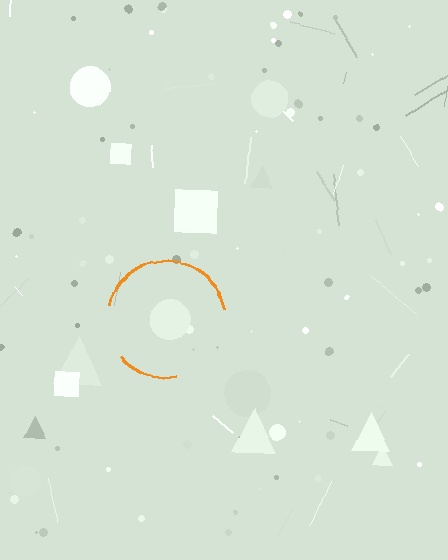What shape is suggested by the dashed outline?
The dashed outline suggests a circle.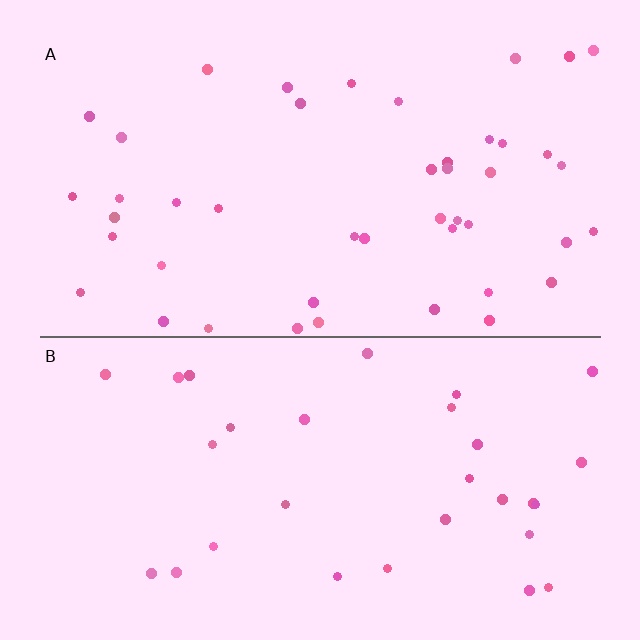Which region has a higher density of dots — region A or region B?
A (the top).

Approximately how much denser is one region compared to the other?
Approximately 1.5× — region A over region B.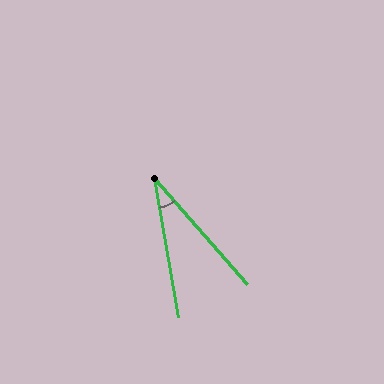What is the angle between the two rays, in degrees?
Approximately 31 degrees.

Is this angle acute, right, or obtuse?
It is acute.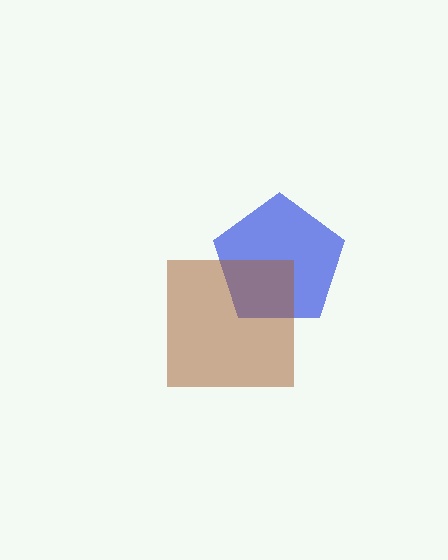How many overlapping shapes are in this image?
There are 2 overlapping shapes in the image.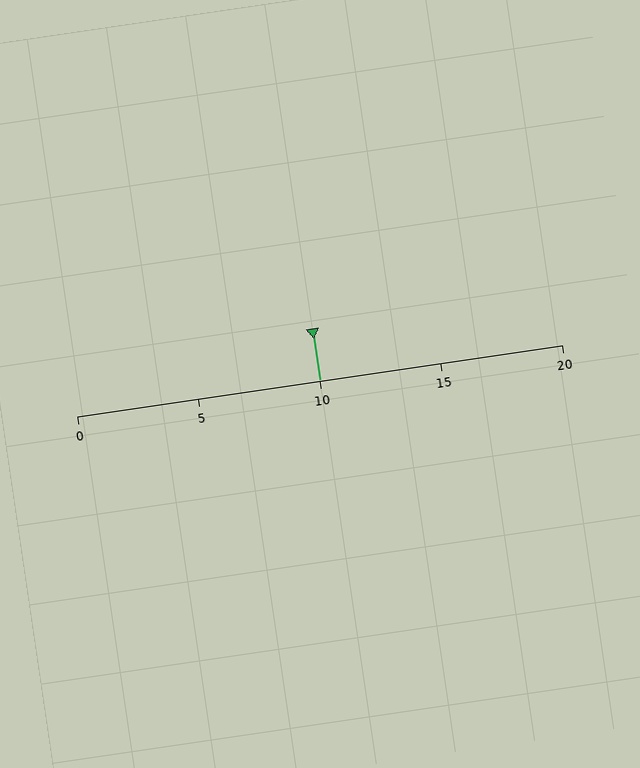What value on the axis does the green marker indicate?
The marker indicates approximately 10.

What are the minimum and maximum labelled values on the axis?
The axis runs from 0 to 20.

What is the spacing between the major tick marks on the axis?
The major ticks are spaced 5 apart.